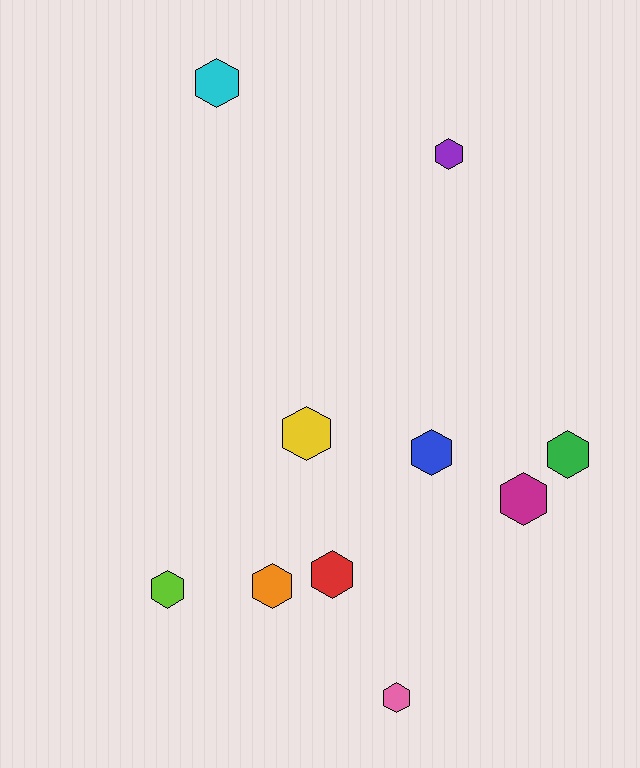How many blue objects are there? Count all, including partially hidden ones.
There is 1 blue object.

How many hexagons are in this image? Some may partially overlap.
There are 10 hexagons.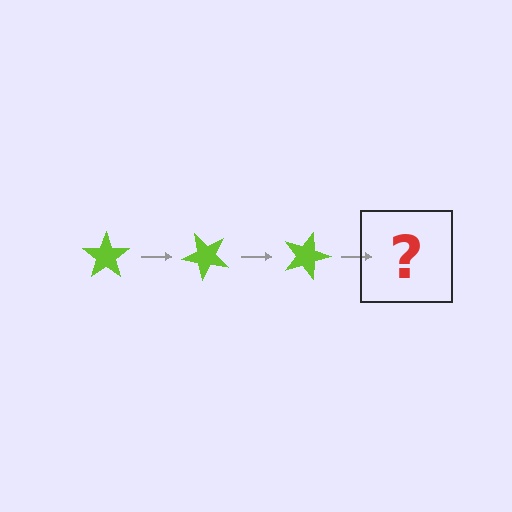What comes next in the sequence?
The next element should be a lime star rotated 135 degrees.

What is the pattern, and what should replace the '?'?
The pattern is that the star rotates 45 degrees each step. The '?' should be a lime star rotated 135 degrees.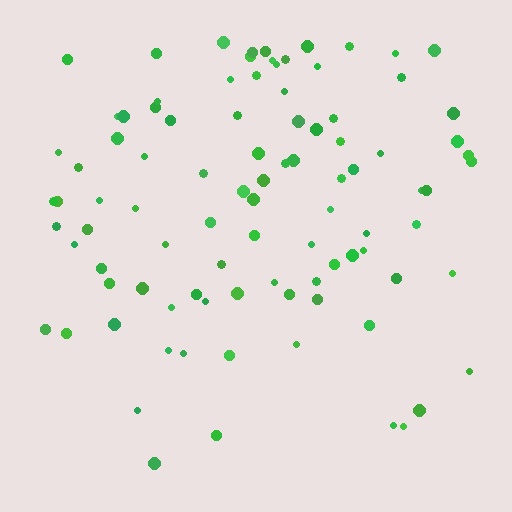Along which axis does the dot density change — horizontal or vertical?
Vertical.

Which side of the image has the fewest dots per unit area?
The bottom.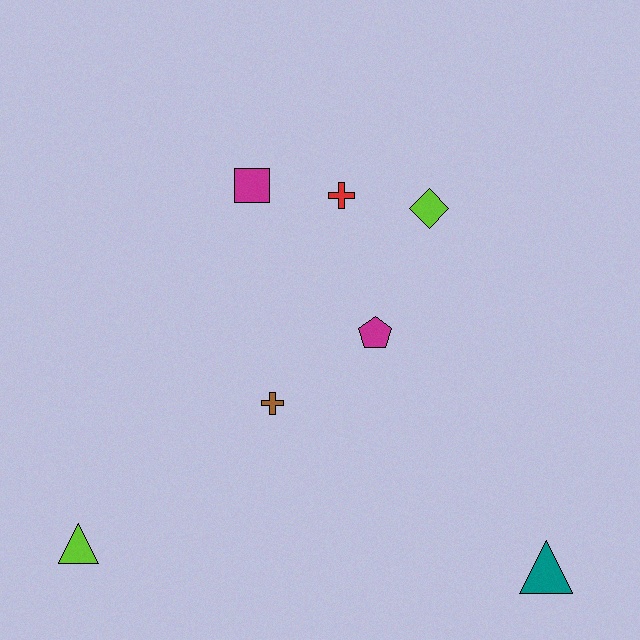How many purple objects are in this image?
There are no purple objects.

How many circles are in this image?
There are no circles.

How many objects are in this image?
There are 7 objects.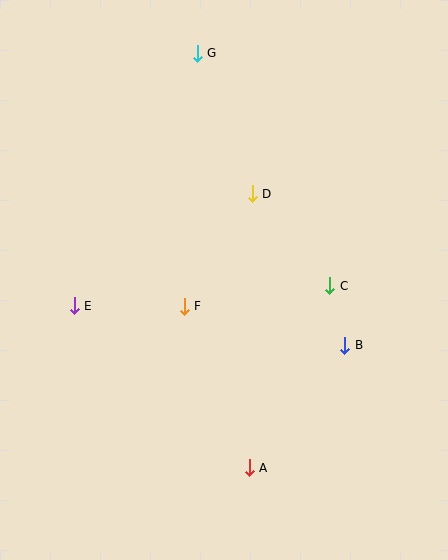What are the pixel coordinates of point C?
Point C is at (330, 286).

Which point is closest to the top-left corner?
Point G is closest to the top-left corner.